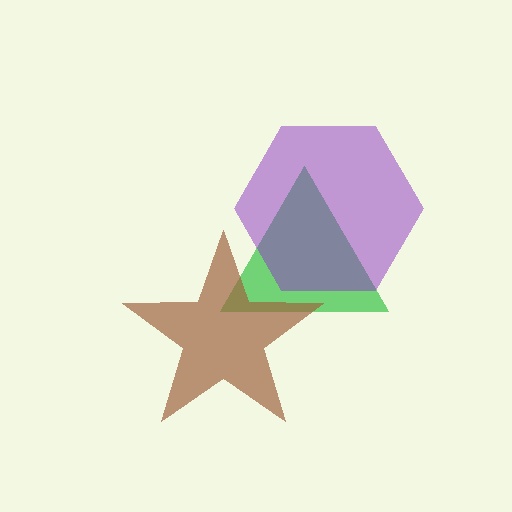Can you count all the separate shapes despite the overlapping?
Yes, there are 3 separate shapes.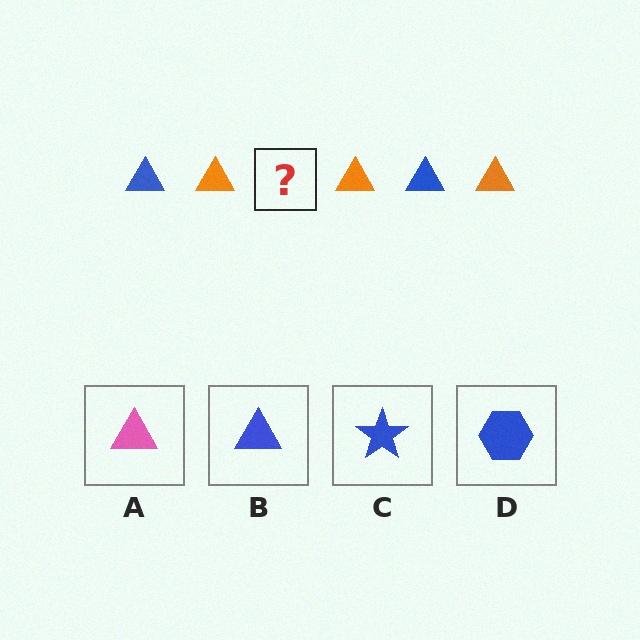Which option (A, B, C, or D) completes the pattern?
B.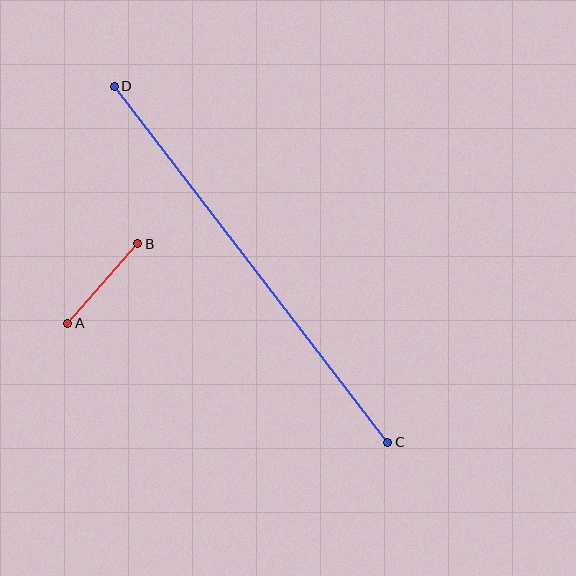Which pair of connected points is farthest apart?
Points C and D are farthest apart.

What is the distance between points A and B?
The distance is approximately 106 pixels.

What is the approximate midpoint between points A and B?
The midpoint is at approximately (103, 283) pixels.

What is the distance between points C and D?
The distance is approximately 449 pixels.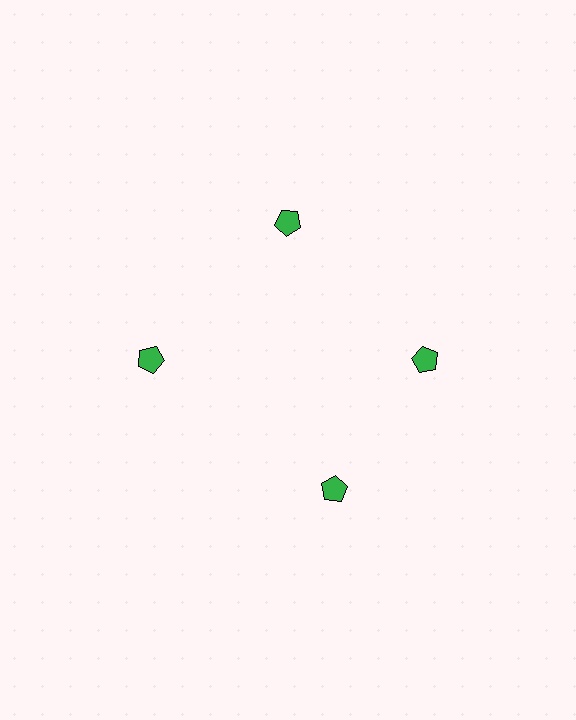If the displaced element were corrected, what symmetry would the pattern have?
It would have 4-fold rotational symmetry — the pattern would map onto itself every 90 degrees.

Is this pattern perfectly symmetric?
No. The 4 green pentagons are arranged in a ring, but one element near the 6 o'clock position is rotated out of alignment along the ring, breaking the 4-fold rotational symmetry.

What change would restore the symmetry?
The symmetry would be restored by rotating it back into even spacing with its neighbors so that all 4 pentagons sit at equal angles and equal distance from the center.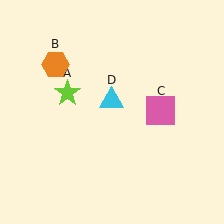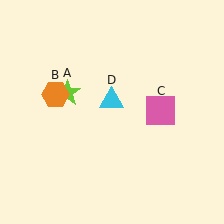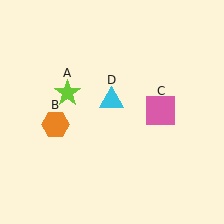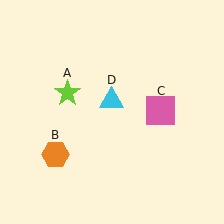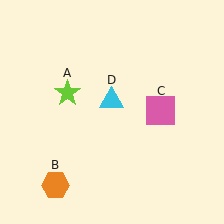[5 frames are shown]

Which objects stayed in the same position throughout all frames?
Lime star (object A) and pink square (object C) and cyan triangle (object D) remained stationary.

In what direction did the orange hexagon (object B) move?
The orange hexagon (object B) moved down.